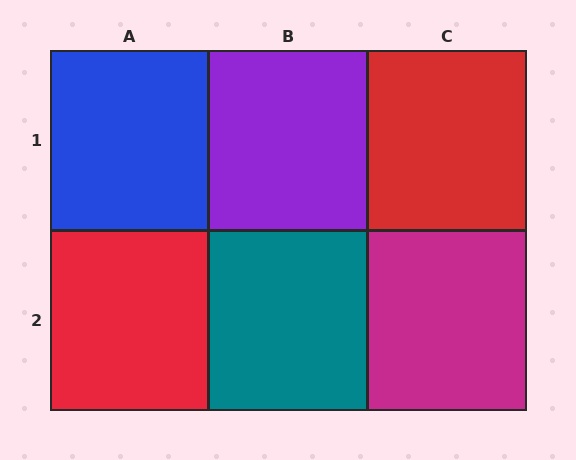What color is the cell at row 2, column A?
Red.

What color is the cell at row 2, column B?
Teal.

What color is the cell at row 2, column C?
Magenta.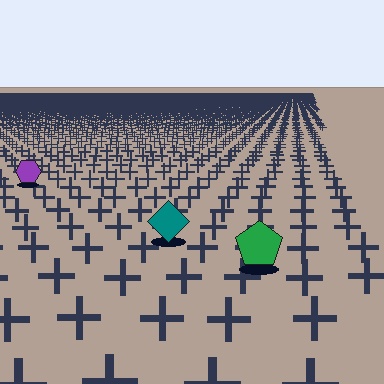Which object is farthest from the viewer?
The purple hexagon is farthest from the viewer. It appears smaller and the ground texture around it is denser.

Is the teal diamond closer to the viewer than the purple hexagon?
Yes. The teal diamond is closer — you can tell from the texture gradient: the ground texture is coarser near it.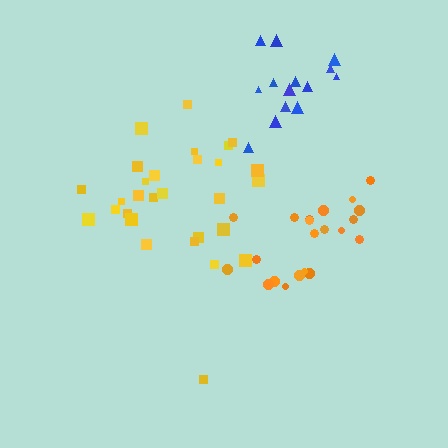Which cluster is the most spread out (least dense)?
Yellow.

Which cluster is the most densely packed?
Orange.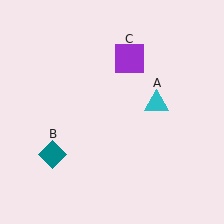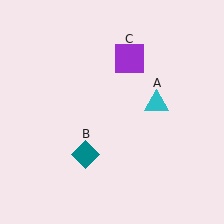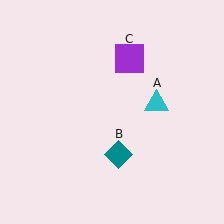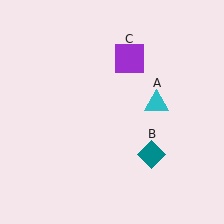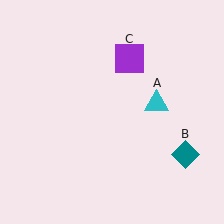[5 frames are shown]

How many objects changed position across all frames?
1 object changed position: teal diamond (object B).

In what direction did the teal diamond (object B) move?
The teal diamond (object B) moved right.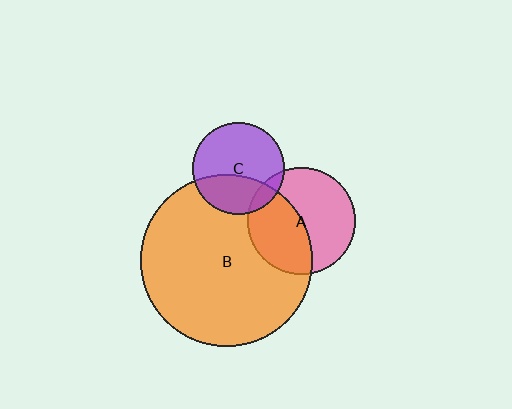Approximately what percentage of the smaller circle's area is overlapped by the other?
Approximately 35%.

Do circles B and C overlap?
Yes.